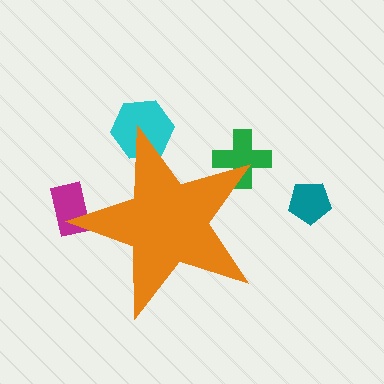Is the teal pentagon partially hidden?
No, the teal pentagon is fully visible.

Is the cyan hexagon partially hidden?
Yes, the cyan hexagon is partially hidden behind the orange star.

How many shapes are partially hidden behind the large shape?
3 shapes are partially hidden.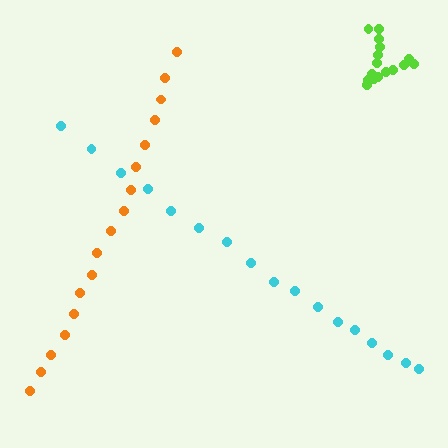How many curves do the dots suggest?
There are 3 distinct paths.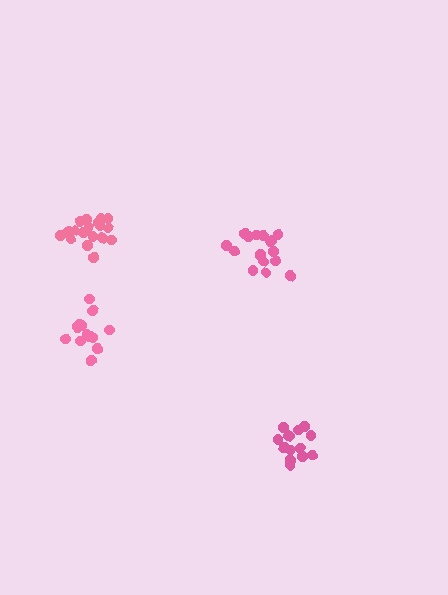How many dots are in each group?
Group 1: 18 dots, Group 2: 16 dots, Group 3: 14 dots, Group 4: 15 dots (63 total).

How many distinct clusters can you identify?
There are 4 distinct clusters.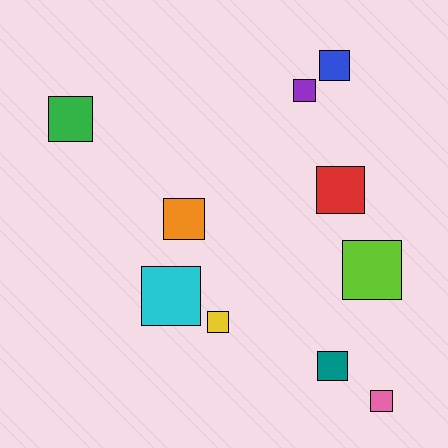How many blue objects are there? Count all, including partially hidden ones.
There is 1 blue object.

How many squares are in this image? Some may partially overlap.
There are 10 squares.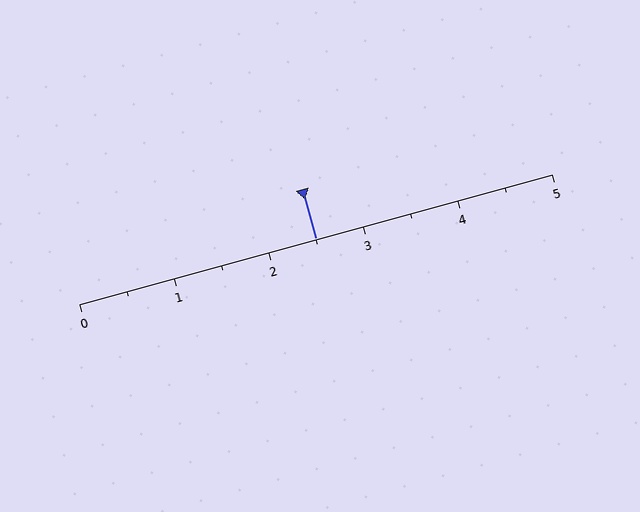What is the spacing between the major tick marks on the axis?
The major ticks are spaced 1 apart.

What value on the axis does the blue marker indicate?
The marker indicates approximately 2.5.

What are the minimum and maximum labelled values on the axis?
The axis runs from 0 to 5.